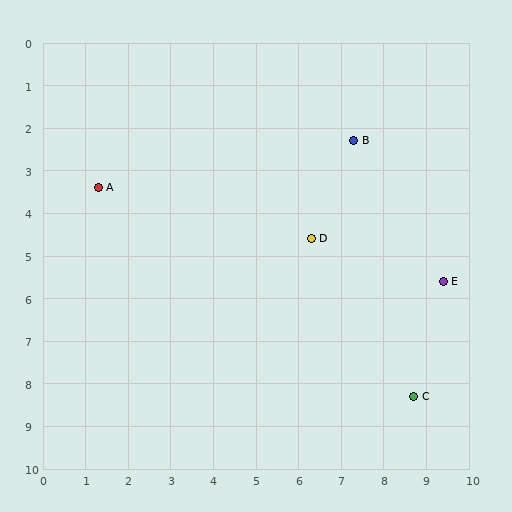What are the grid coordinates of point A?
Point A is at approximately (1.3, 3.4).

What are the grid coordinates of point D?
Point D is at approximately (6.3, 4.6).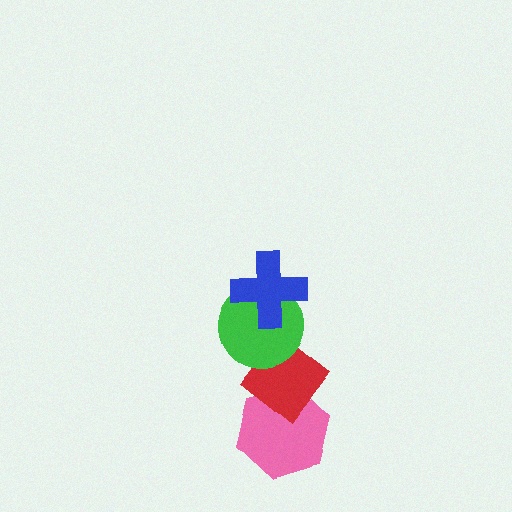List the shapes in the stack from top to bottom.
From top to bottom: the blue cross, the green circle, the red diamond, the pink hexagon.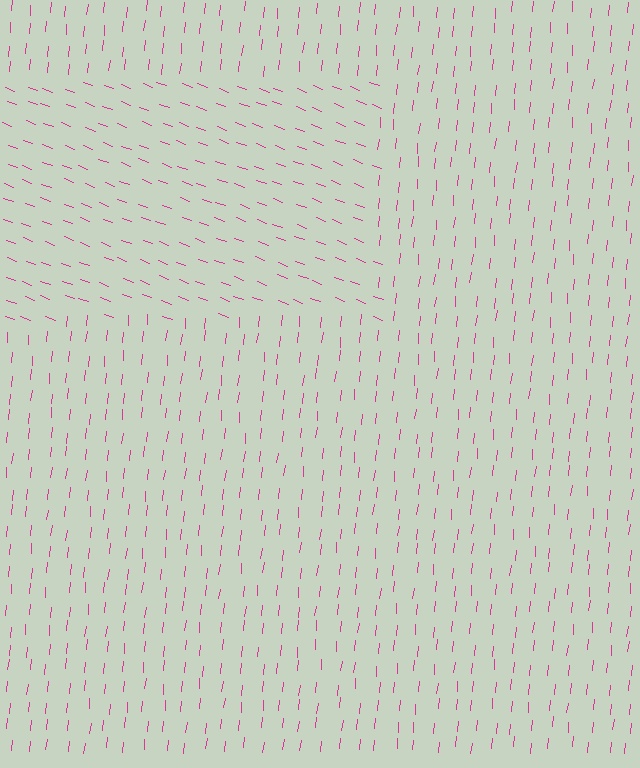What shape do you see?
I see a rectangle.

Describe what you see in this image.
The image is filled with small magenta line segments. A rectangle region in the image has lines oriented differently from the surrounding lines, creating a visible texture boundary.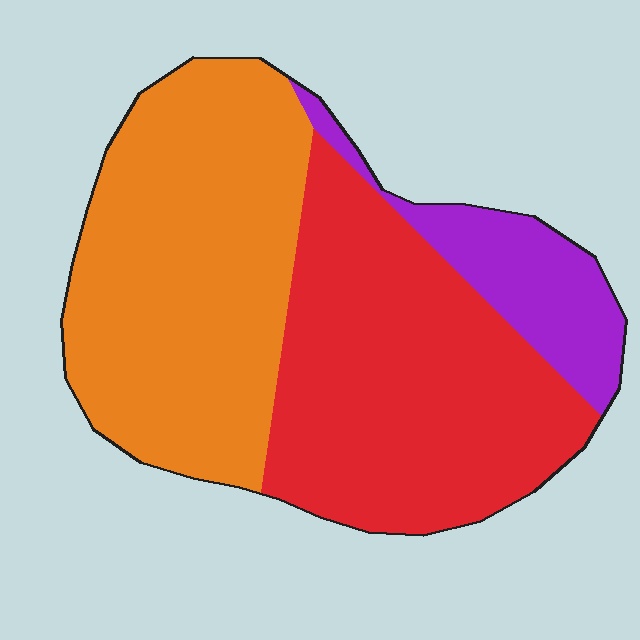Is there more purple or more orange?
Orange.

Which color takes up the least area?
Purple, at roughly 15%.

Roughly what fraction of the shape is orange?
Orange covers around 45% of the shape.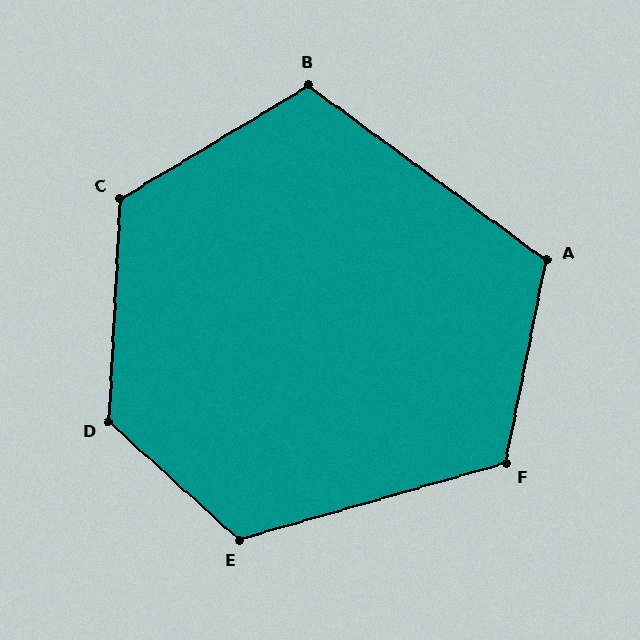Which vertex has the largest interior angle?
D, at approximately 130 degrees.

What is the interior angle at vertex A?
Approximately 115 degrees (obtuse).